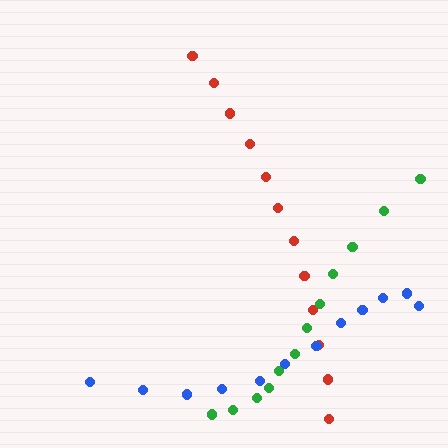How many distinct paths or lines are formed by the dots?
There are 3 distinct paths.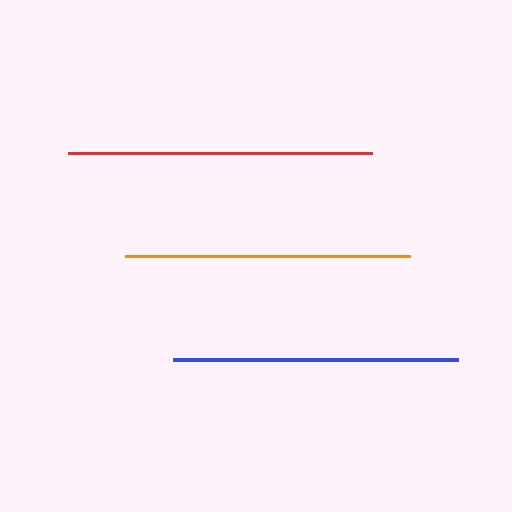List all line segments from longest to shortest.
From longest to shortest: red, blue, orange.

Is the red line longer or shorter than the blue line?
The red line is longer than the blue line.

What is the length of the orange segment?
The orange segment is approximately 285 pixels long.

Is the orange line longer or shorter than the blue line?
The blue line is longer than the orange line.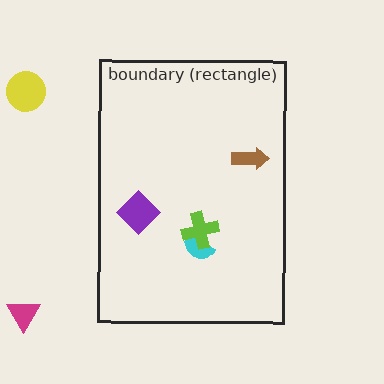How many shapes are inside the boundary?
4 inside, 2 outside.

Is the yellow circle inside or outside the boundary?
Outside.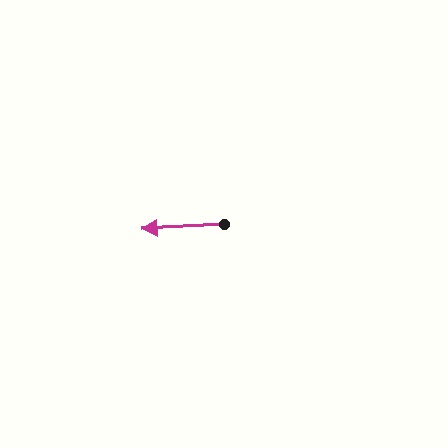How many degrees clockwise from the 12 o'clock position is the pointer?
Approximately 267 degrees.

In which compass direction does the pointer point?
West.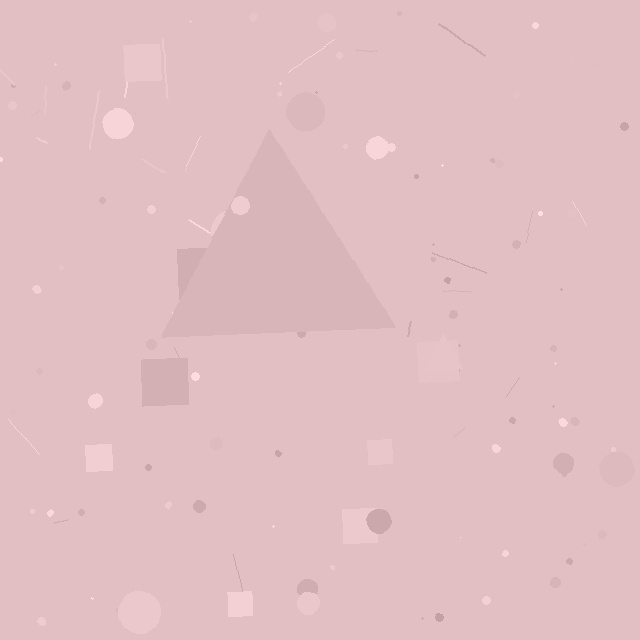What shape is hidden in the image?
A triangle is hidden in the image.